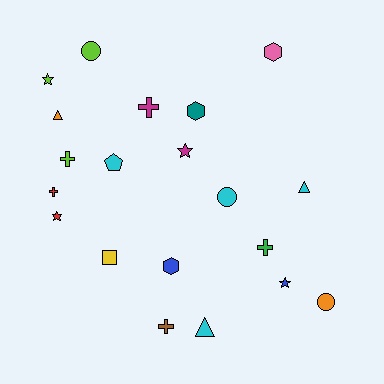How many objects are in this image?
There are 20 objects.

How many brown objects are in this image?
There is 1 brown object.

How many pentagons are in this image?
There is 1 pentagon.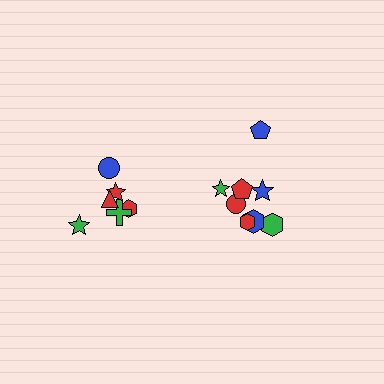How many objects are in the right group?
There are 8 objects.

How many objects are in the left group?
There are 6 objects.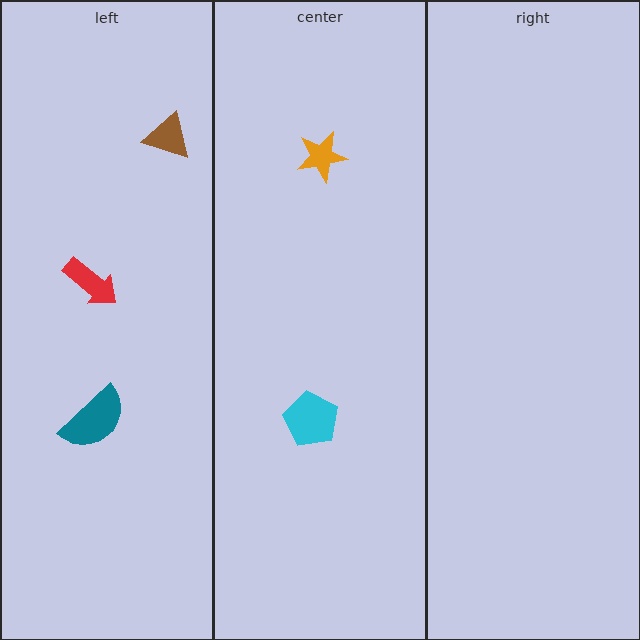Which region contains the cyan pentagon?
The center region.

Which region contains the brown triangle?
The left region.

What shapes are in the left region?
The brown triangle, the teal semicircle, the red arrow.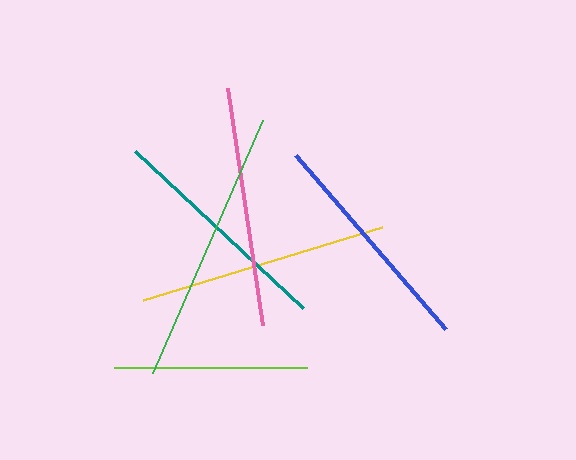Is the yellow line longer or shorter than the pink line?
The yellow line is longer than the pink line.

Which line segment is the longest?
The green line is the longest at approximately 276 pixels.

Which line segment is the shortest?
The lime line is the shortest at approximately 193 pixels.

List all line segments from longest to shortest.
From longest to shortest: green, yellow, pink, teal, blue, lime.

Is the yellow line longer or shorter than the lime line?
The yellow line is longer than the lime line.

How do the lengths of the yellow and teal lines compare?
The yellow and teal lines are approximately the same length.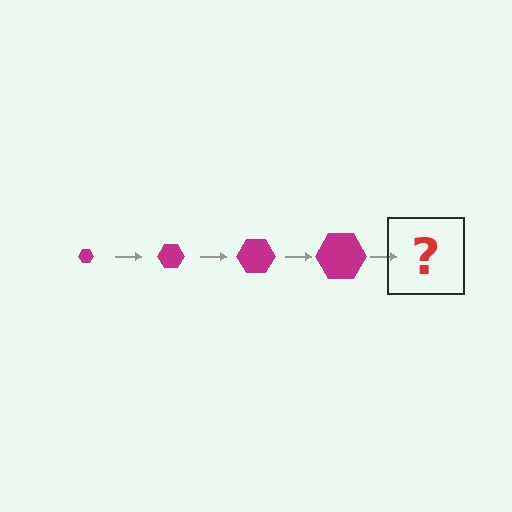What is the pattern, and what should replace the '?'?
The pattern is that the hexagon gets progressively larger each step. The '?' should be a magenta hexagon, larger than the previous one.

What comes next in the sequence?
The next element should be a magenta hexagon, larger than the previous one.